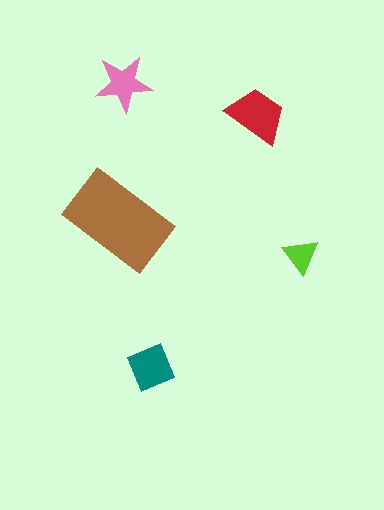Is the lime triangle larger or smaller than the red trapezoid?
Smaller.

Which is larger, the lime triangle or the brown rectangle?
The brown rectangle.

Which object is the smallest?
The lime triangle.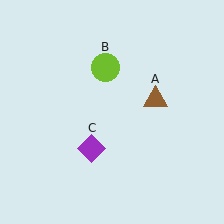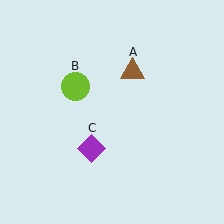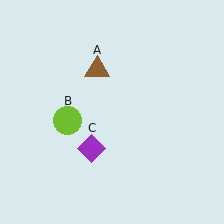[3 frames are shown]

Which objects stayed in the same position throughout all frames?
Purple diamond (object C) remained stationary.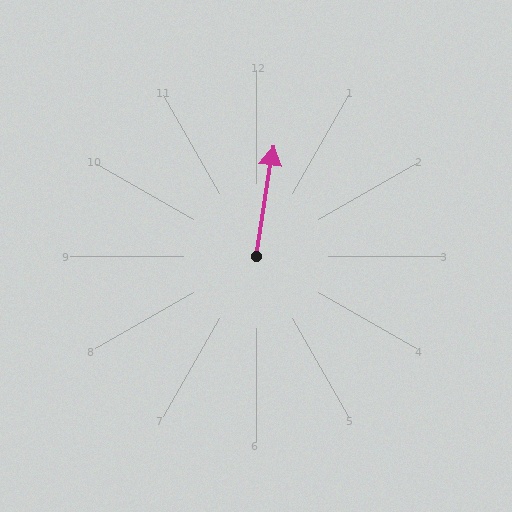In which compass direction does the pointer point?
North.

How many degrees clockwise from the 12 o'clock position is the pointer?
Approximately 9 degrees.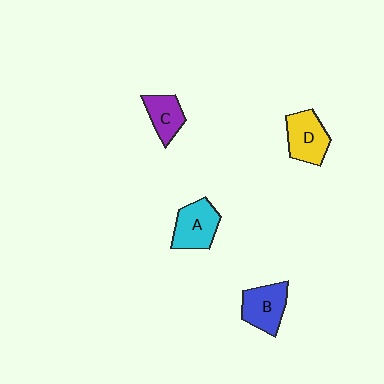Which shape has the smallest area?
Shape C (purple).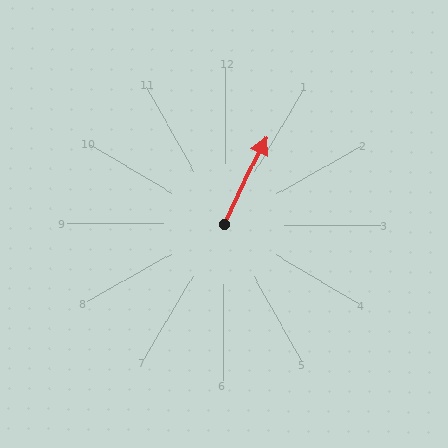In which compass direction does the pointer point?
Northeast.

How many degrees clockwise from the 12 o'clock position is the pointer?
Approximately 25 degrees.